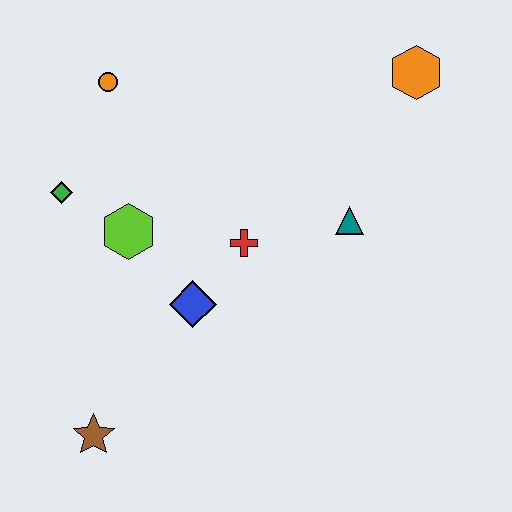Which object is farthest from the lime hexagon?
The orange hexagon is farthest from the lime hexagon.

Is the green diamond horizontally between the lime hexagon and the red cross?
No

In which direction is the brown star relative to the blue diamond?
The brown star is below the blue diamond.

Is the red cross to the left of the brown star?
No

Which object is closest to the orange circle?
The green diamond is closest to the orange circle.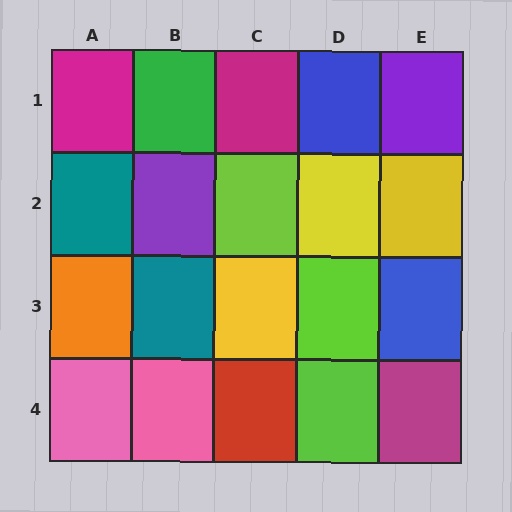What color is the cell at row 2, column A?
Teal.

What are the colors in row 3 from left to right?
Orange, teal, yellow, lime, blue.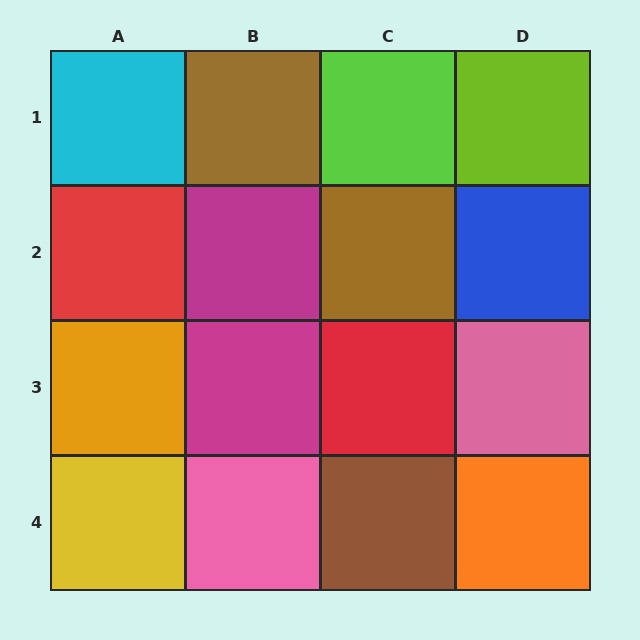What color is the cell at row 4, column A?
Yellow.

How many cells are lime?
2 cells are lime.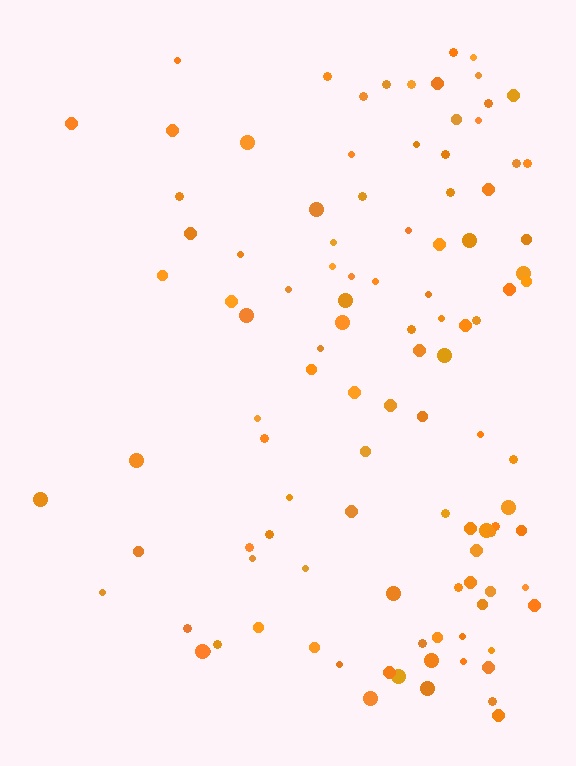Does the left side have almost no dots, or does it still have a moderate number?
Still a moderate number, just noticeably fewer than the right.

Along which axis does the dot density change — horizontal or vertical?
Horizontal.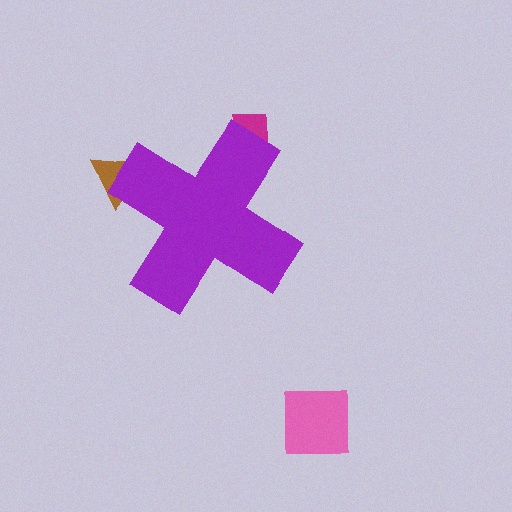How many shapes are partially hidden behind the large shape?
2 shapes are partially hidden.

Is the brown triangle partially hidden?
Yes, the brown triangle is partially hidden behind the purple cross.